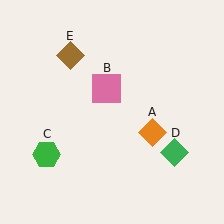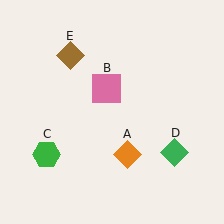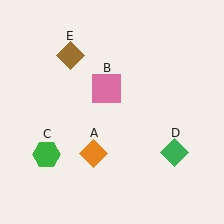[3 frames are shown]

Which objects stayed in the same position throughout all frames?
Pink square (object B) and green hexagon (object C) and green diamond (object D) and brown diamond (object E) remained stationary.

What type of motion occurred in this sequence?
The orange diamond (object A) rotated clockwise around the center of the scene.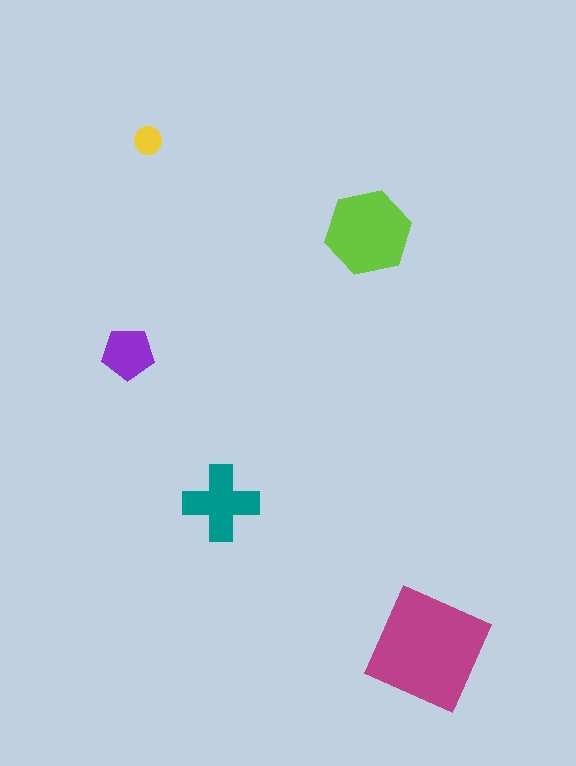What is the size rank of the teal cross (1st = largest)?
3rd.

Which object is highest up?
The yellow circle is topmost.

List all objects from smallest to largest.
The yellow circle, the purple pentagon, the teal cross, the lime hexagon, the magenta square.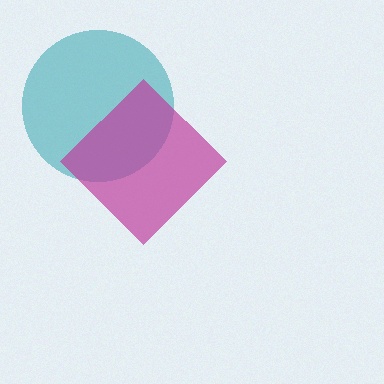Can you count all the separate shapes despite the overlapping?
Yes, there are 2 separate shapes.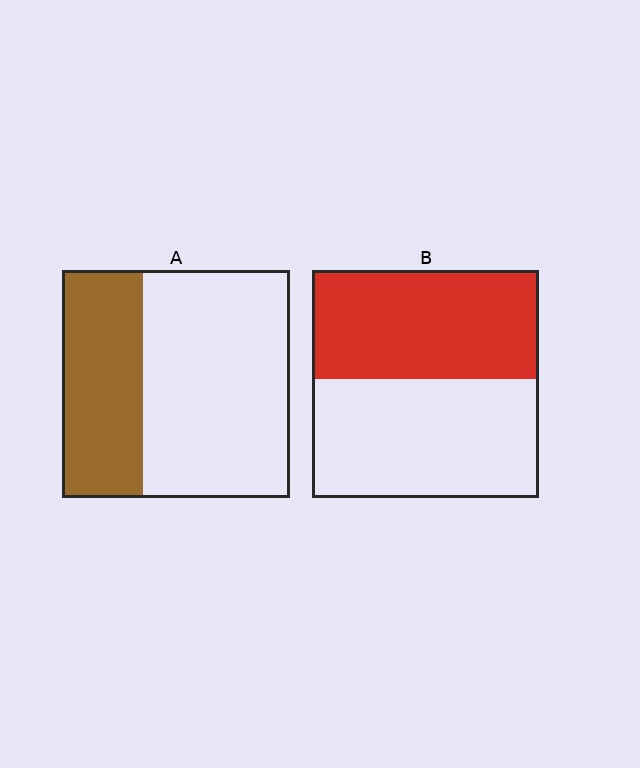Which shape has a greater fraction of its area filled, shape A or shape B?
Shape B.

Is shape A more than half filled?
No.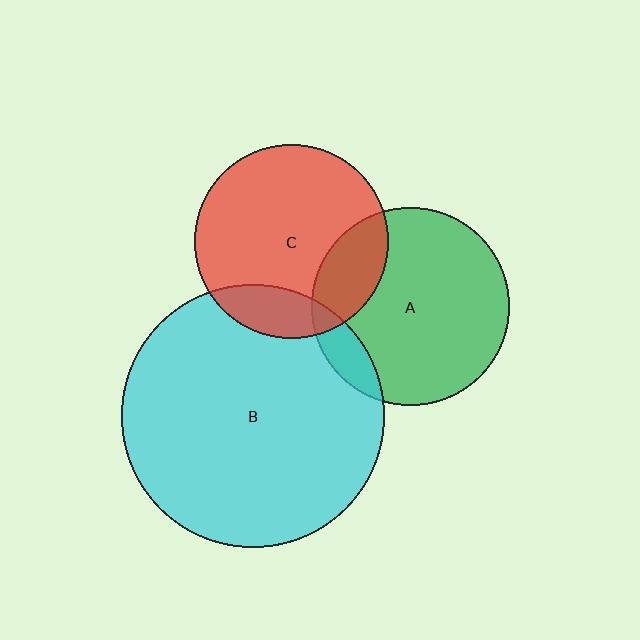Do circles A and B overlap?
Yes.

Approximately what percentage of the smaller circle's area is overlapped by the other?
Approximately 10%.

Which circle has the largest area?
Circle B (cyan).